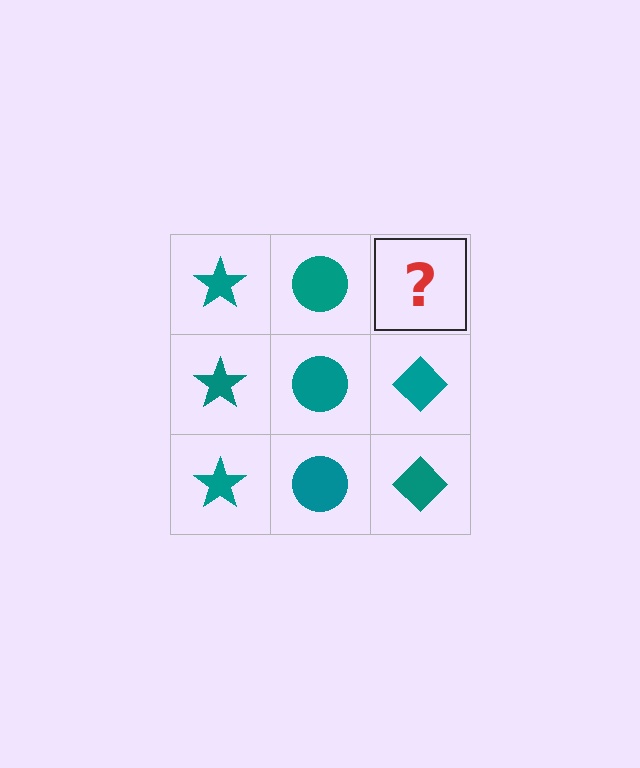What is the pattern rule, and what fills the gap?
The rule is that each column has a consistent shape. The gap should be filled with a teal diamond.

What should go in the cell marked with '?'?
The missing cell should contain a teal diamond.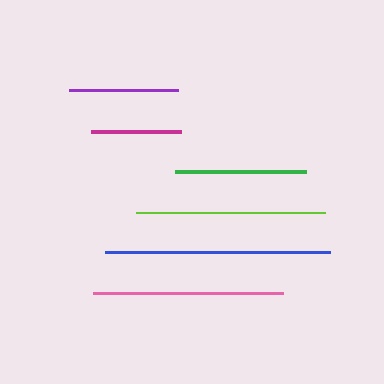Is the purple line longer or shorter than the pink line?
The pink line is longer than the purple line.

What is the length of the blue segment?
The blue segment is approximately 225 pixels long.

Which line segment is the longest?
The blue line is the longest at approximately 225 pixels.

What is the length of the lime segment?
The lime segment is approximately 189 pixels long.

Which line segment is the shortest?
The magenta line is the shortest at approximately 90 pixels.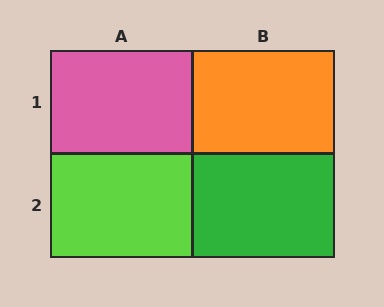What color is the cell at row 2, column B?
Green.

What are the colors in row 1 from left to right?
Pink, orange.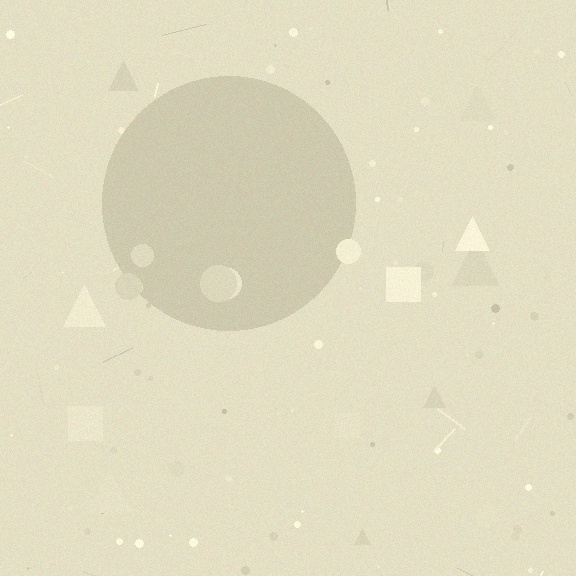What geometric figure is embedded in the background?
A circle is embedded in the background.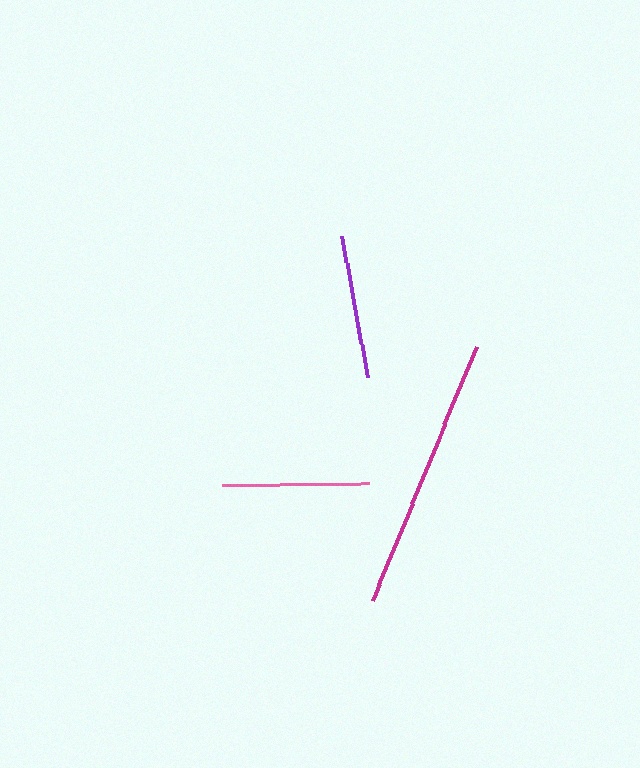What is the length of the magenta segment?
The magenta segment is approximately 275 pixels long.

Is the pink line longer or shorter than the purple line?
The pink line is longer than the purple line.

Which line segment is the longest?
The magenta line is the longest at approximately 275 pixels.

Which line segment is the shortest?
The purple line is the shortest at approximately 145 pixels.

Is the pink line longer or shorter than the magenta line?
The magenta line is longer than the pink line.